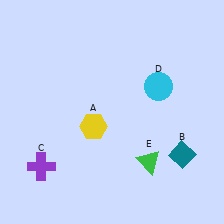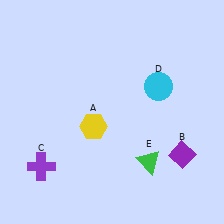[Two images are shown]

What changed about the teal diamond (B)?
In Image 1, B is teal. In Image 2, it changed to purple.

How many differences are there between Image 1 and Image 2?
There is 1 difference between the two images.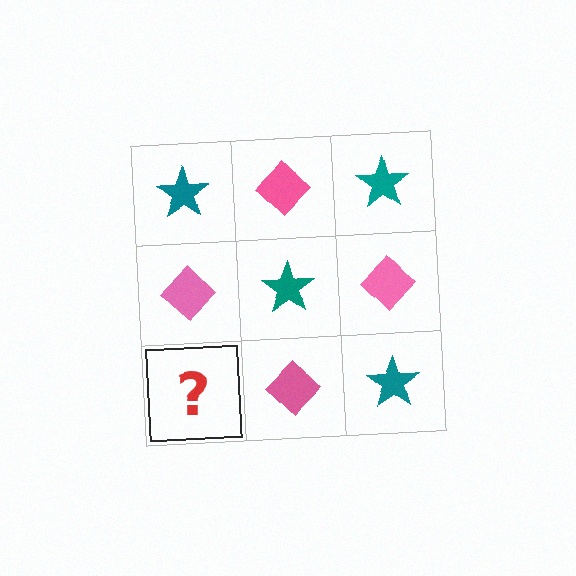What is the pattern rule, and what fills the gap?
The rule is that it alternates teal star and pink diamond in a checkerboard pattern. The gap should be filled with a teal star.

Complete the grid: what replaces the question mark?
The question mark should be replaced with a teal star.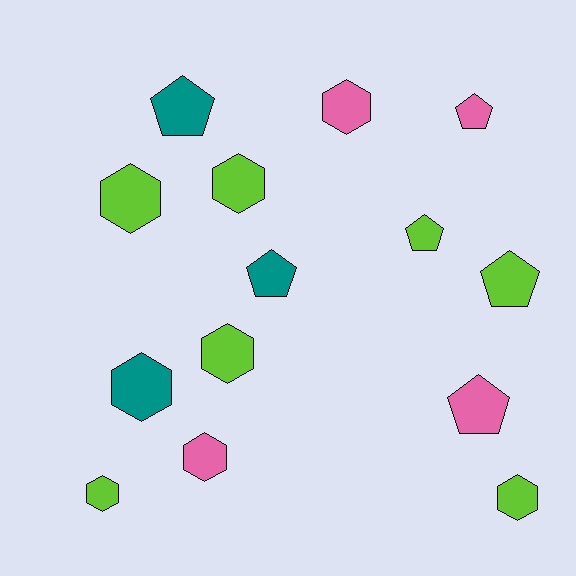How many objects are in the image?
There are 14 objects.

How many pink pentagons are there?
There are 2 pink pentagons.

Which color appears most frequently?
Lime, with 7 objects.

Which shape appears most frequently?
Hexagon, with 8 objects.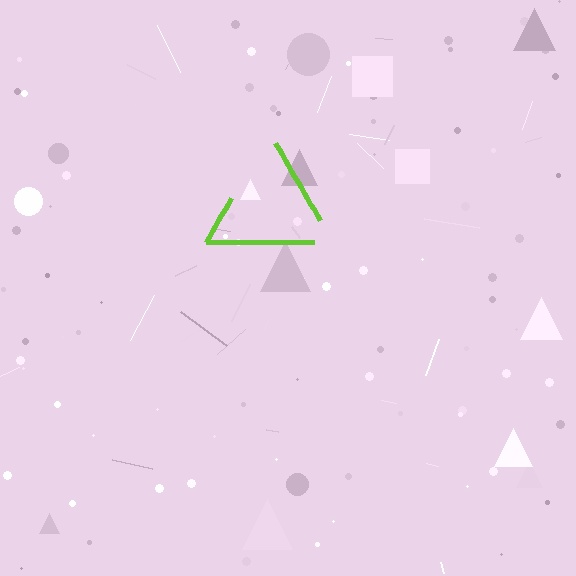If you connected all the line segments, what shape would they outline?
They would outline a triangle.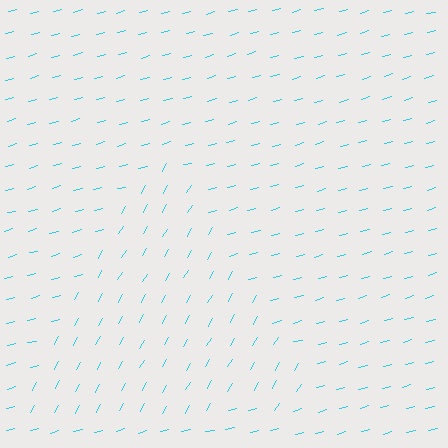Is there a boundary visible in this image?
Yes, there is a texture boundary formed by a change in line orientation.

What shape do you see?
I see a triangle.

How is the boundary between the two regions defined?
The boundary is defined purely by a change in line orientation (approximately 45 degrees difference). All lines are the same color and thickness.